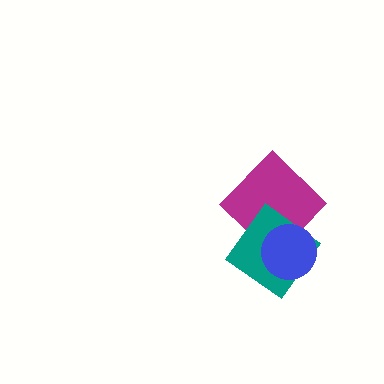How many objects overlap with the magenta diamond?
2 objects overlap with the magenta diamond.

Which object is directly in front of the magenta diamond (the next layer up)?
The teal diamond is directly in front of the magenta diamond.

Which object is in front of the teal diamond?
The blue circle is in front of the teal diamond.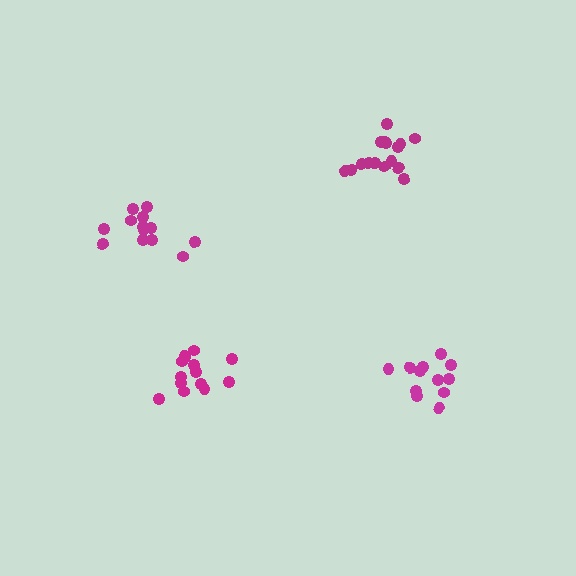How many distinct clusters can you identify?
There are 4 distinct clusters.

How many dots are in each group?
Group 1: 17 dots, Group 2: 12 dots, Group 3: 14 dots, Group 4: 13 dots (56 total).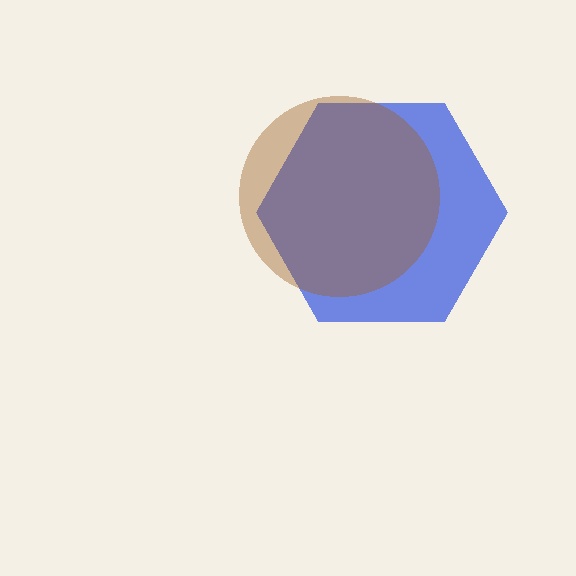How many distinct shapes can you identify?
There are 2 distinct shapes: a blue hexagon, a brown circle.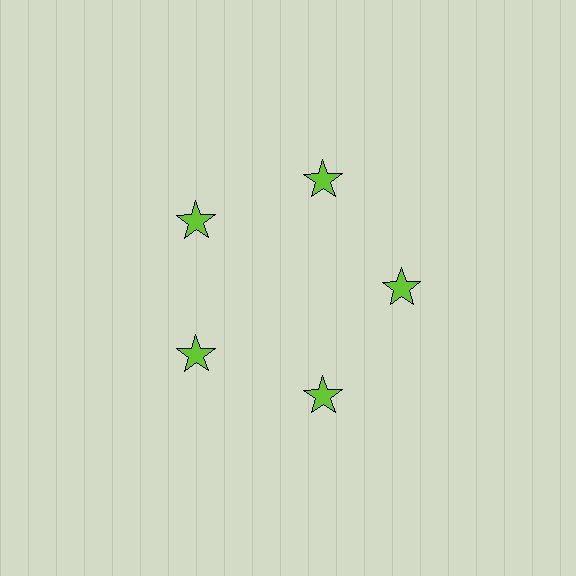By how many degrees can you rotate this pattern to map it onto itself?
The pattern maps onto itself every 72 degrees of rotation.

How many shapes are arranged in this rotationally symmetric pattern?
There are 5 shapes, arranged in 5 groups of 1.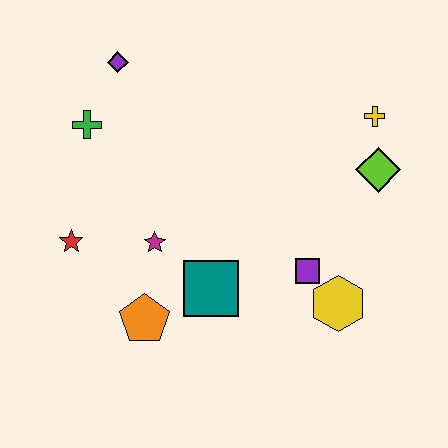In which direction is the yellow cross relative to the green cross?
The yellow cross is to the right of the green cross.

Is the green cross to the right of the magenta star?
No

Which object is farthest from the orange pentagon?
The yellow cross is farthest from the orange pentagon.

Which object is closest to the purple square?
The yellow hexagon is closest to the purple square.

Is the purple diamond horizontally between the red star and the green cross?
No